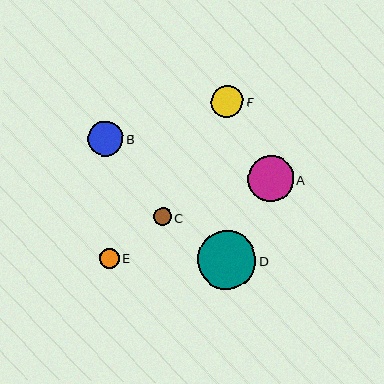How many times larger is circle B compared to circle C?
Circle B is approximately 1.9 times the size of circle C.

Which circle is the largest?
Circle D is the largest with a size of approximately 59 pixels.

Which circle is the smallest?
Circle C is the smallest with a size of approximately 18 pixels.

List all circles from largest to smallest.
From largest to smallest: D, A, B, F, E, C.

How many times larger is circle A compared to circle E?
Circle A is approximately 2.4 times the size of circle E.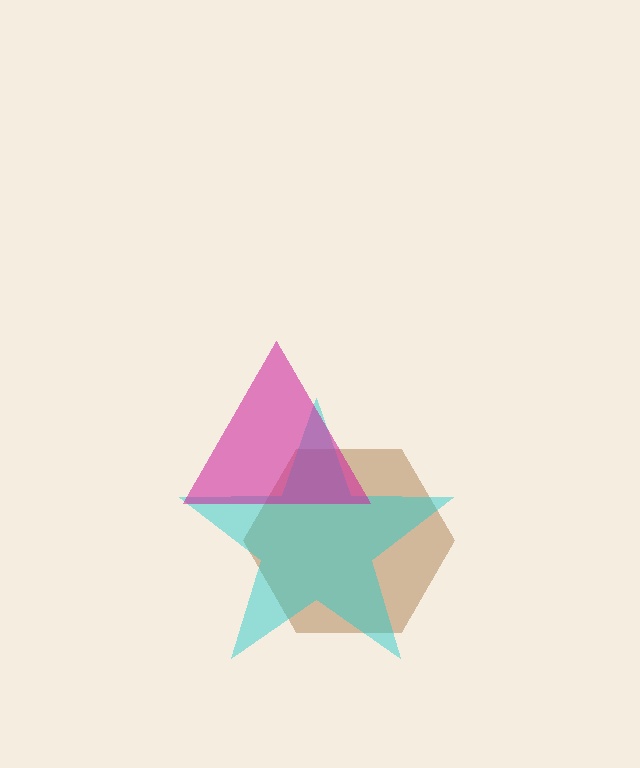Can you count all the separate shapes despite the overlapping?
Yes, there are 3 separate shapes.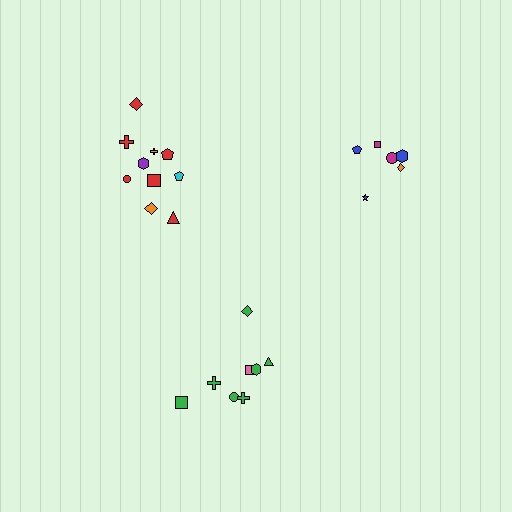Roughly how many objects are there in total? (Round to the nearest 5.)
Roughly 25 objects in total.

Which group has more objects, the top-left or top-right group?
The top-left group.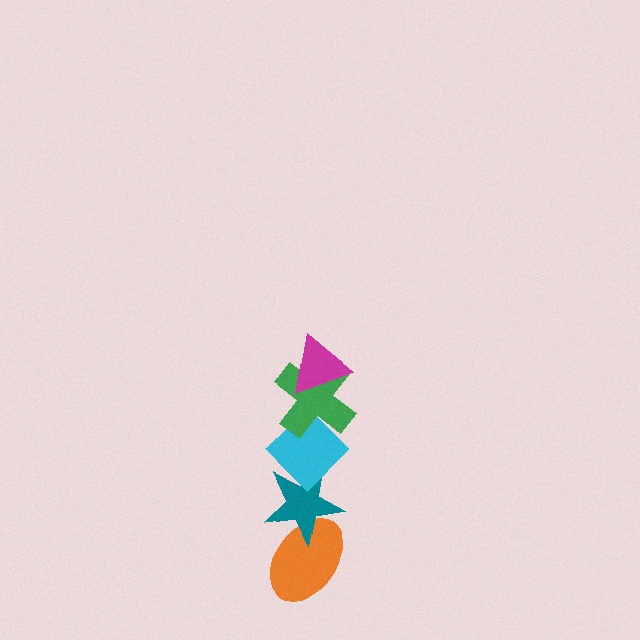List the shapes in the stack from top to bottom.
From top to bottom: the magenta triangle, the green cross, the cyan diamond, the teal star, the orange ellipse.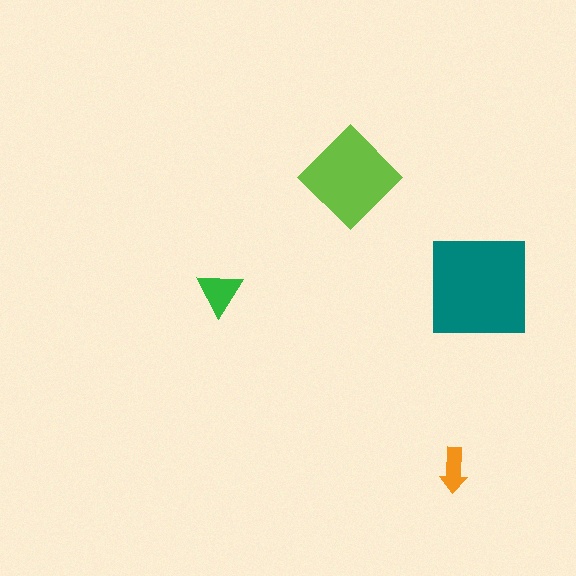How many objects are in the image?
There are 4 objects in the image.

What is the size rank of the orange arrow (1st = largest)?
4th.